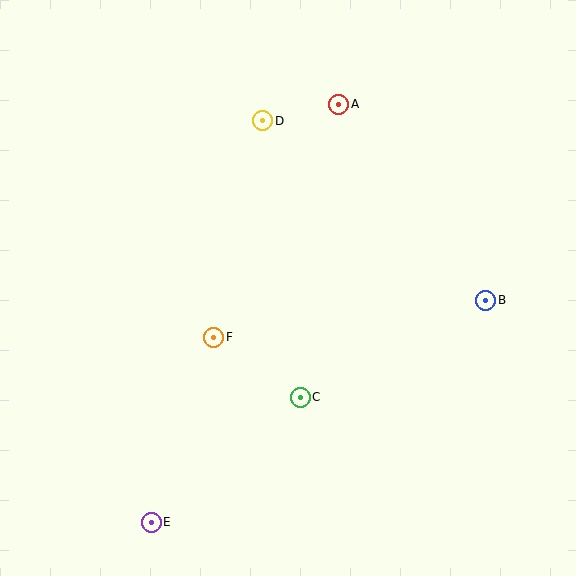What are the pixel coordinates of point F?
Point F is at (214, 337).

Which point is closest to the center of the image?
Point F at (214, 337) is closest to the center.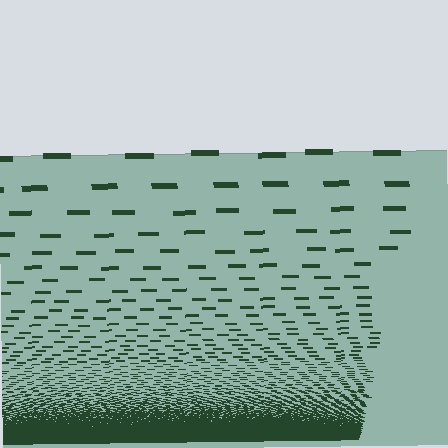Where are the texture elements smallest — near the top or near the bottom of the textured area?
Near the bottom.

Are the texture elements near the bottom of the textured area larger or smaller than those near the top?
Smaller. The gradient is inverted — elements near the bottom are smaller and denser.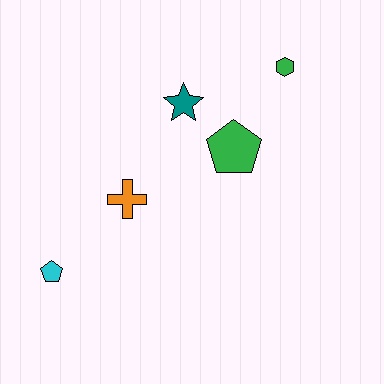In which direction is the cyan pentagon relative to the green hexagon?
The cyan pentagon is to the left of the green hexagon.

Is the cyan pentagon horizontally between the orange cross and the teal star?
No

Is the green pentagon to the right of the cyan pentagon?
Yes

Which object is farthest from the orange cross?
The green hexagon is farthest from the orange cross.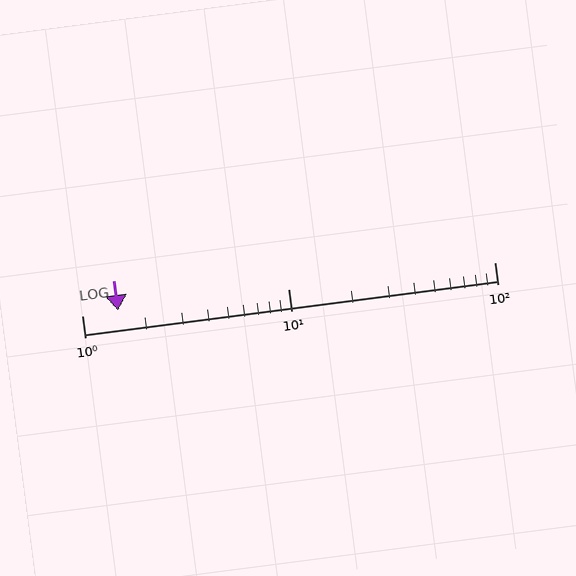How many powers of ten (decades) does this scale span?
The scale spans 2 decades, from 1 to 100.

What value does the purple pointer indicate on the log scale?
The pointer indicates approximately 1.5.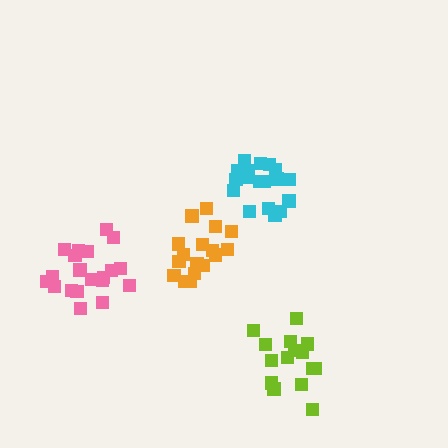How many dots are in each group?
Group 1: 18 dots, Group 2: 20 dots, Group 3: 18 dots, Group 4: 15 dots (71 total).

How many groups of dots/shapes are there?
There are 4 groups.